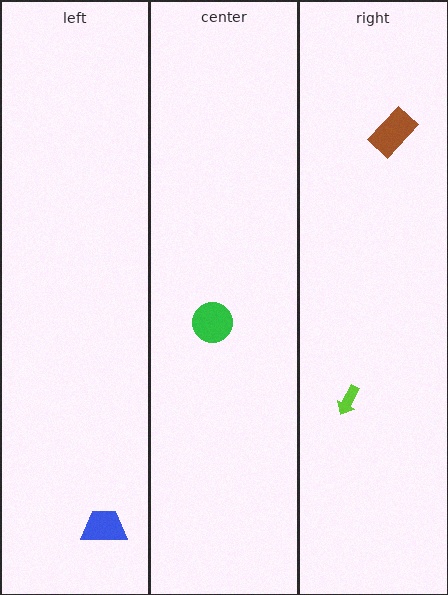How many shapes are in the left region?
1.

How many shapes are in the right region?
2.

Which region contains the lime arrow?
The right region.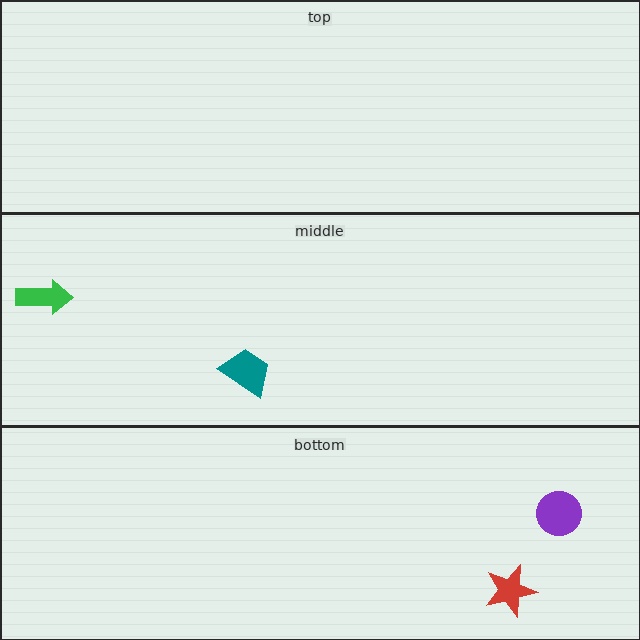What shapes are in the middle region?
The teal trapezoid, the green arrow.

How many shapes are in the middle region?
2.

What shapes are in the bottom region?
The purple circle, the red star.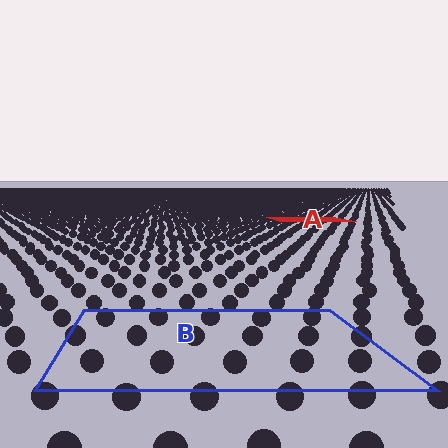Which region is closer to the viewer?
Region B is closer. The texture elements there are larger and more spread out.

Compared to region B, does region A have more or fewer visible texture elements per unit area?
Region A has more texture elements per unit area — they are packed more densely because it is farther away.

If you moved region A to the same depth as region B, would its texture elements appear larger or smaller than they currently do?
They would appear larger. At a closer depth, the same texture elements are projected at a bigger on-screen size.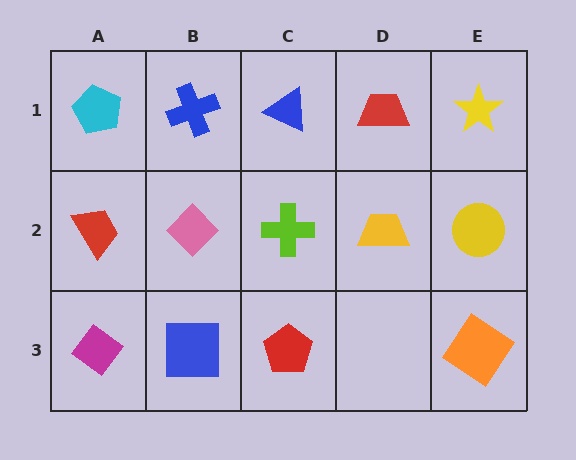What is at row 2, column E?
A yellow circle.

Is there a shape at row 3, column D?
No, that cell is empty.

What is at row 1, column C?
A blue triangle.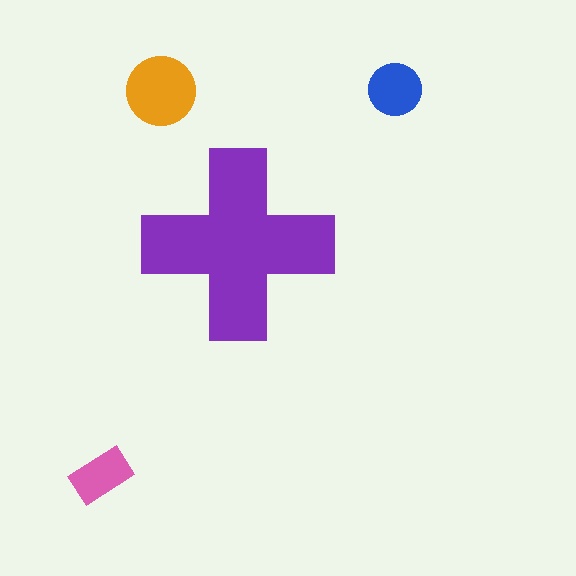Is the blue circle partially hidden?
No, the blue circle is fully visible.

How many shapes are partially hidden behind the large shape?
0 shapes are partially hidden.